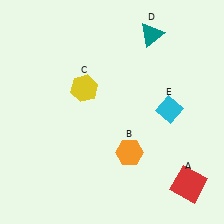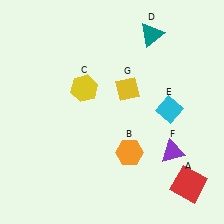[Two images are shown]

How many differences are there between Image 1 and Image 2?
There are 2 differences between the two images.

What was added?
A purple triangle (F), a yellow diamond (G) were added in Image 2.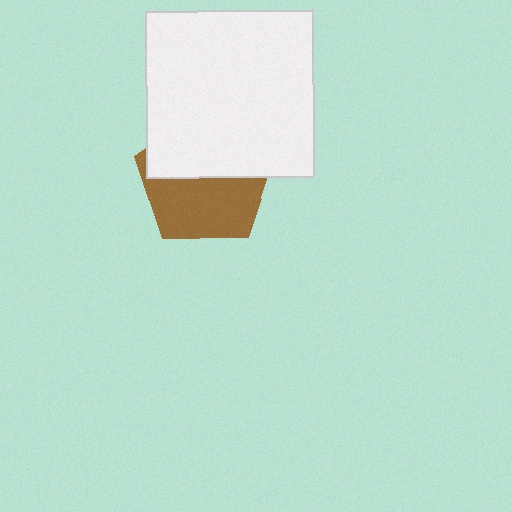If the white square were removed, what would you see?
You would see the complete brown pentagon.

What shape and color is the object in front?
The object in front is a white square.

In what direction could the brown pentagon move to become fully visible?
The brown pentagon could move down. That would shift it out from behind the white square entirely.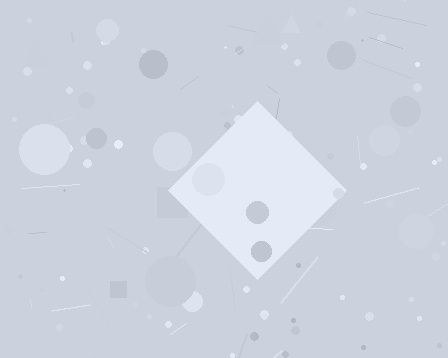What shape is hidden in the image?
A diamond is hidden in the image.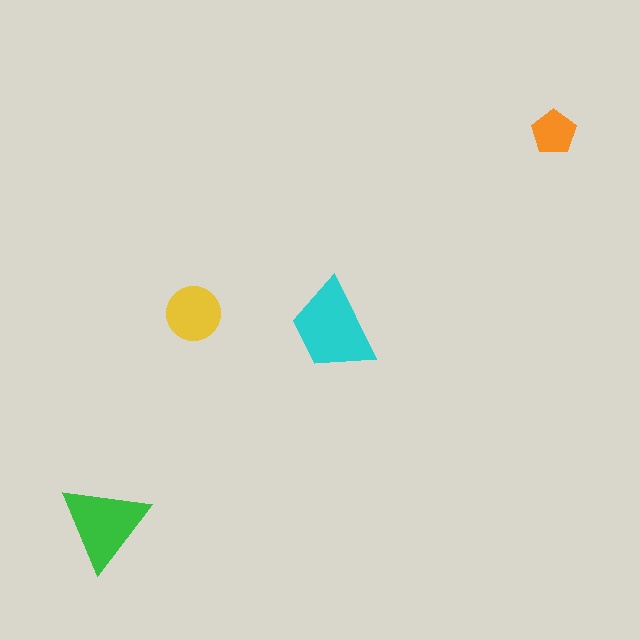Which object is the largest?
The cyan trapezoid.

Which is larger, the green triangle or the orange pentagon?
The green triangle.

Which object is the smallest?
The orange pentagon.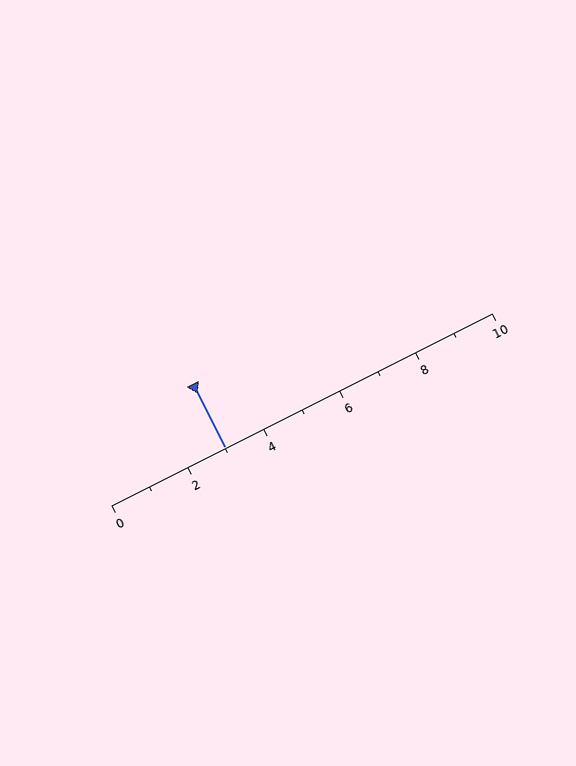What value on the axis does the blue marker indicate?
The marker indicates approximately 3.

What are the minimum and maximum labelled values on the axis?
The axis runs from 0 to 10.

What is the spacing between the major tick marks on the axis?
The major ticks are spaced 2 apart.